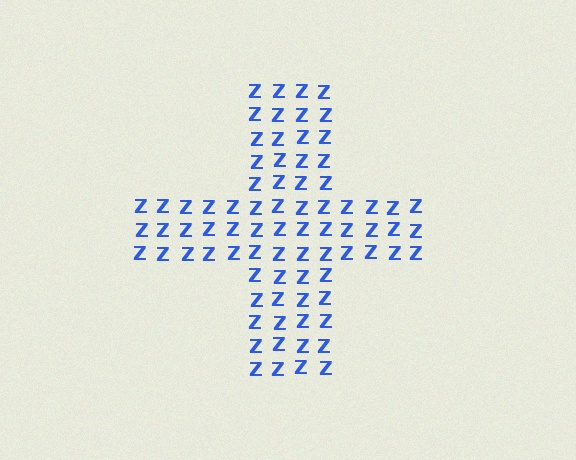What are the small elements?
The small elements are letter Z's.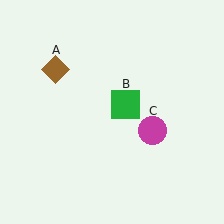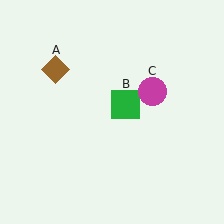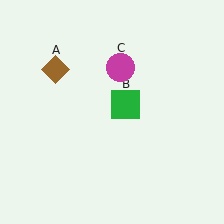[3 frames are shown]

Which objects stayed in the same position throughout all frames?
Brown diamond (object A) and green square (object B) remained stationary.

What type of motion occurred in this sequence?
The magenta circle (object C) rotated counterclockwise around the center of the scene.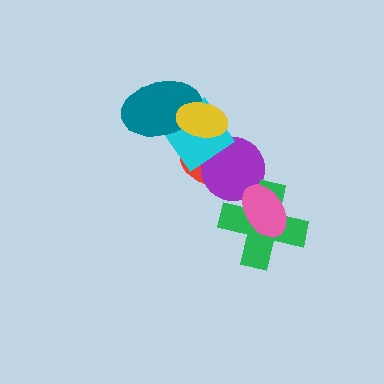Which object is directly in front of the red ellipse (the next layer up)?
The purple circle is directly in front of the red ellipse.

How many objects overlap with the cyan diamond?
4 objects overlap with the cyan diamond.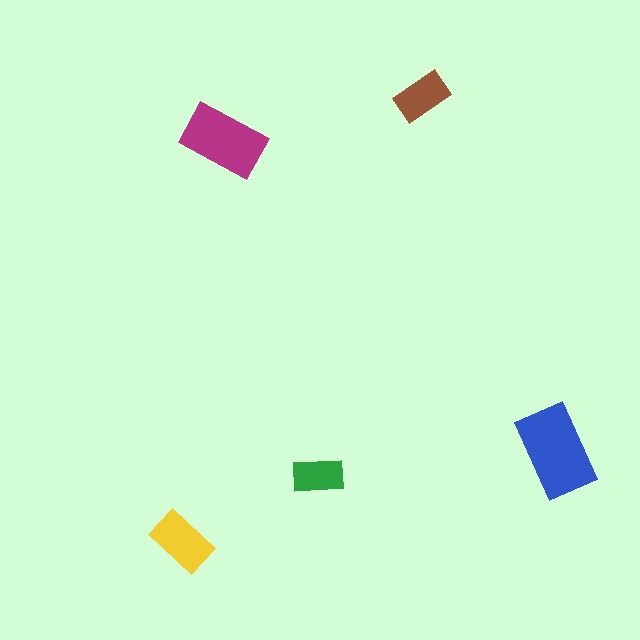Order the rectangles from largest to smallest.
the blue one, the magenta one, the yellow one, the brown one, the green one.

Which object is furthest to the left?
The yellow rectangle is leftmost.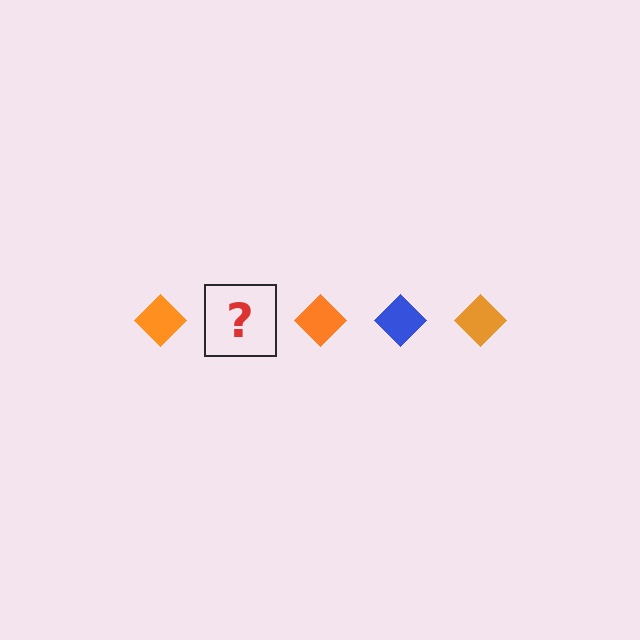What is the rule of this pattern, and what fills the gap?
The rule is that the pattern cycles through orange, blue diamonds. The gap should be filled with a blue diamond.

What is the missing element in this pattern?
The missing element is a blue diamond.